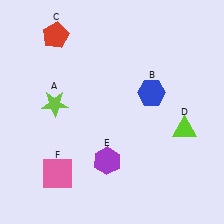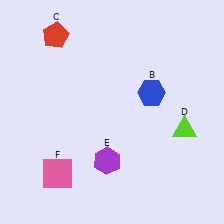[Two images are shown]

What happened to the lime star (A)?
The lime star (A) was removed in Image 2. It was in the top-left area of Image 1.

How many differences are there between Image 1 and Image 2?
There is 1 difference between the two images.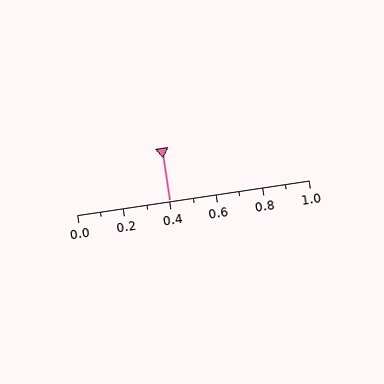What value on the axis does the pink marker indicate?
The marker indicates approximately 0.4.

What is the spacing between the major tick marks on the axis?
The major ticks are spaced 0.2 apart.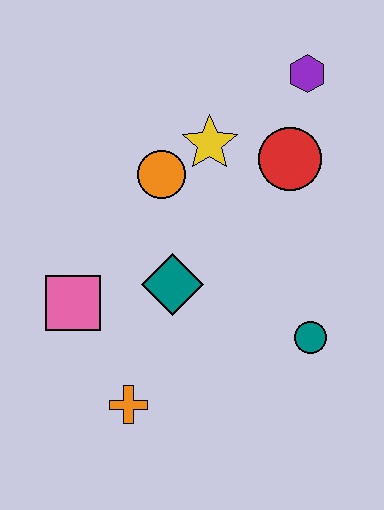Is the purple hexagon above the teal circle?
Yes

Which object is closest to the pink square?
The teal diamond is closest to the pink square.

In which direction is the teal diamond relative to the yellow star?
The teal diamond is below the yellow star.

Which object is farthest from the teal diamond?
The purple hexagon is farthest from the teal diamond.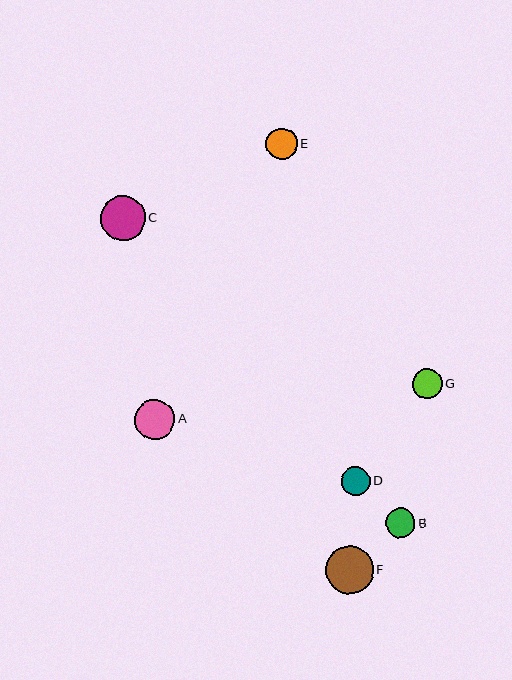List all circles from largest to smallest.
From largest to smallest: F, C, A, E, G, B, D.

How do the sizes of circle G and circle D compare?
Circle G and circle D are approximately the same size.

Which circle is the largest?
Circle F is the largest with a size of approximately 48 pixels.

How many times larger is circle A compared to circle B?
Circle A is approximately 1.4 times the size of circle B.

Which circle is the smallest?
Circle D is the smallest with a size of approximately 29 pixels.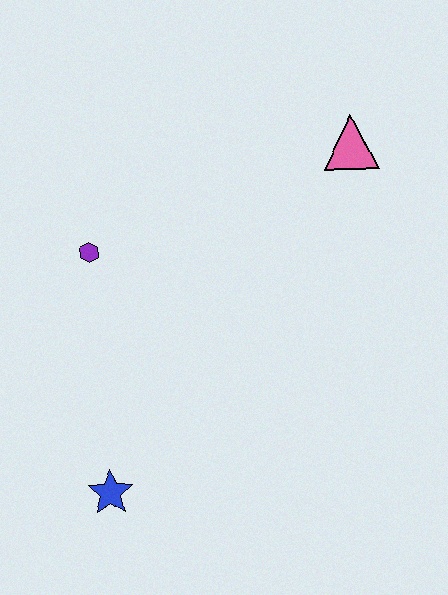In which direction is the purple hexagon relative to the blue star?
The purple hexagon is above the blue star.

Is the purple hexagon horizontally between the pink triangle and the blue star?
No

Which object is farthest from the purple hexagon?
The pink triangle is farthest from the purple hexagon.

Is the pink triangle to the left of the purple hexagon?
No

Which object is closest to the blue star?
The purple hexagon is closest to the blue star.